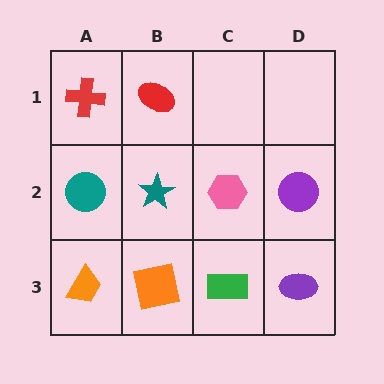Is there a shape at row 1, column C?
No, that cell is empty.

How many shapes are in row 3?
4 shapes.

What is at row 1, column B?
A red ellipse.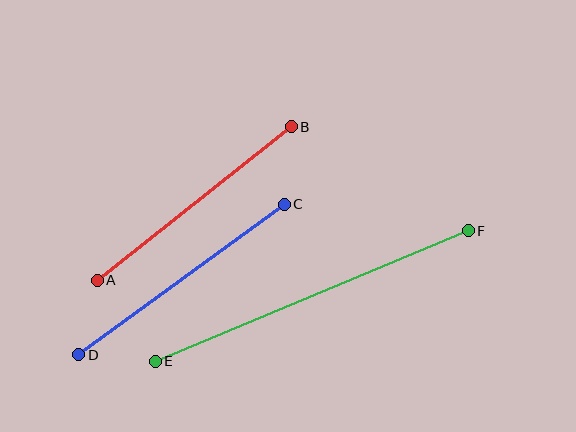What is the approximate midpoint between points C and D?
The midpoint is at approximately (181, 279) pixels.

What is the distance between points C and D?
The distance is approximately 255 pixels.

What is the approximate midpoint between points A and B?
The midpoint is at approximately (194, 204) pixels.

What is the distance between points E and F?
The distance is approximately 339 pixels.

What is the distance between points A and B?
The distance is approximately 248 pixels.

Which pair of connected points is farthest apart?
Points E and F are farthest apart.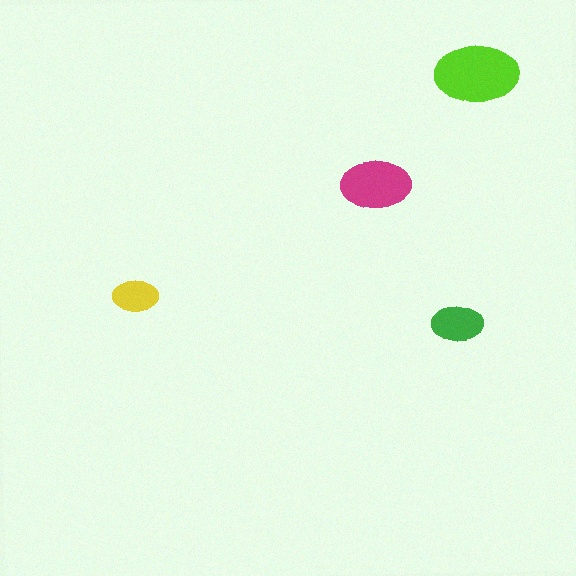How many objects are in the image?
There are 4 objects in the image.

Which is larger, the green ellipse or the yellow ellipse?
The green one.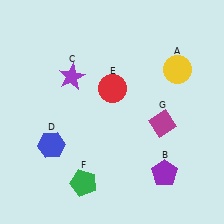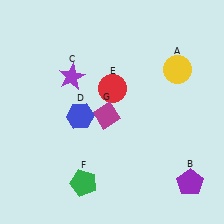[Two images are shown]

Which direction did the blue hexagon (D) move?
The blue hexagon (D) moved up.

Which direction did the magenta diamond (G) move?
The magenta diamond (G) moved left.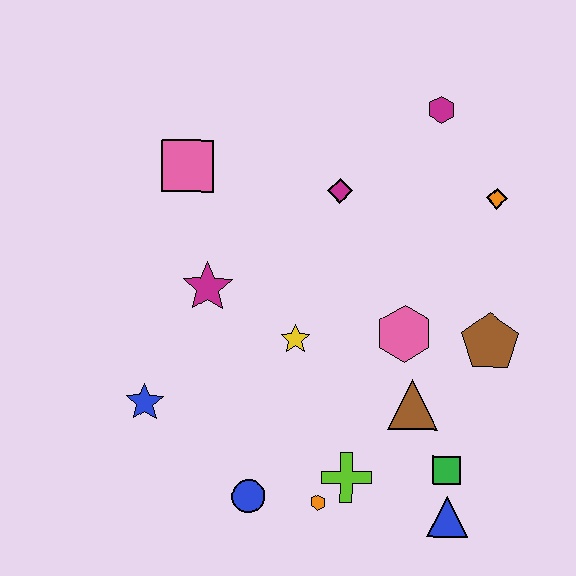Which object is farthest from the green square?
The pink square is farthest from the green square.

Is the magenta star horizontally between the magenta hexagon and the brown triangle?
No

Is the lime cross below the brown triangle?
Yes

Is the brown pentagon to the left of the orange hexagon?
No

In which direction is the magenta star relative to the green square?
The magenta star is to the left of the green square.